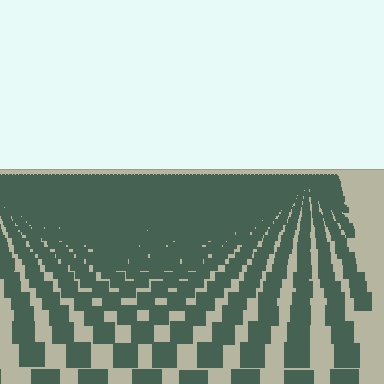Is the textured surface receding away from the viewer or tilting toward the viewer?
The surface is receding away from the viewer. Texture elements get smaller and denser toward the top.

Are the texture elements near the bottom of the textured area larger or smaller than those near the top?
Larger. Near the bottom, elements are closer to the viewer and appear at a bigger on-screen size.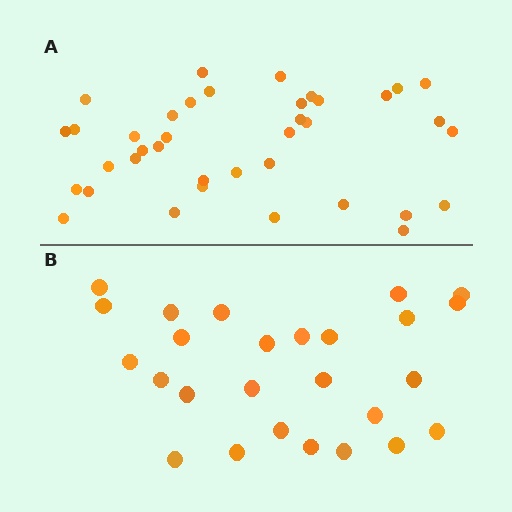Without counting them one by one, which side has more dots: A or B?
Region A (the top region) has more dots.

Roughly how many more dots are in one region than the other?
Region A has roughly 12 or so more dots than region B.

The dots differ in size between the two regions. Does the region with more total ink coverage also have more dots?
No. Region B has more total ink coverage because its dots are larger, but region A actually contains more individual dots. Total area can be misleading — the number of items is what matters here.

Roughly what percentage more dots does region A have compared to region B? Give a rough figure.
About 45% more.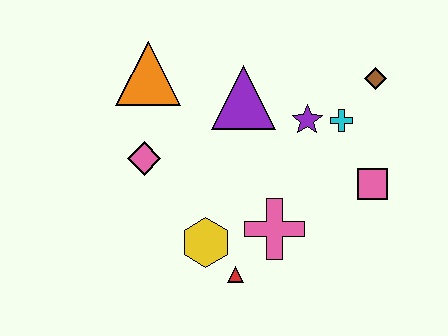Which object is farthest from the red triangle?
The brown diamond is farthest from the red triangle.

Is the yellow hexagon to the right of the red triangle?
No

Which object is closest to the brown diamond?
The cyan cross is closest to the brown diamond.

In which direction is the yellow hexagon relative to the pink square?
The yellow hexagon is to the left of the pink square.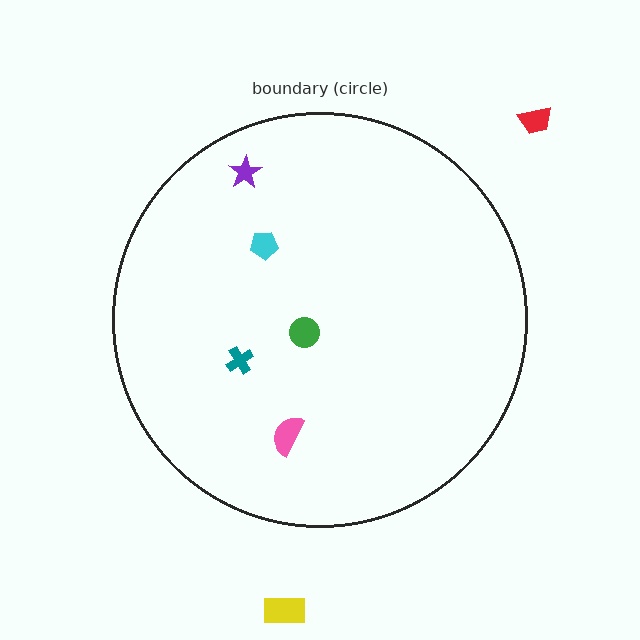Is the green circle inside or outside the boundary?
Inside.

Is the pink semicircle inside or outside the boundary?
Inside.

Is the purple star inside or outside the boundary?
Inside.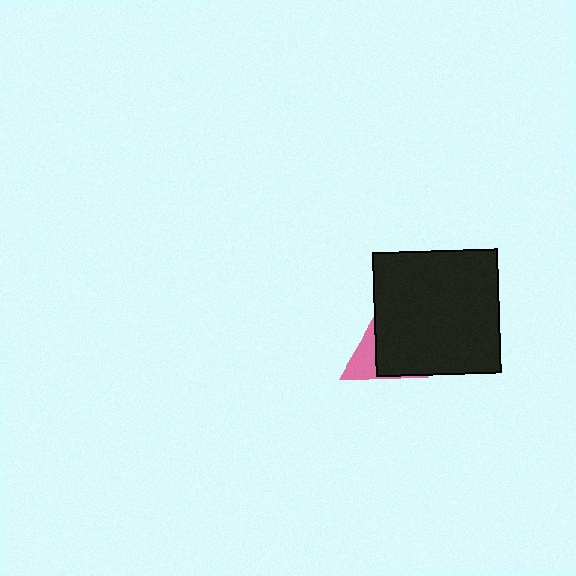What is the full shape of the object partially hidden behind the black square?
The partially hidden object is a pink triangle.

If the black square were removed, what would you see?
You would see the complete pink triangle.